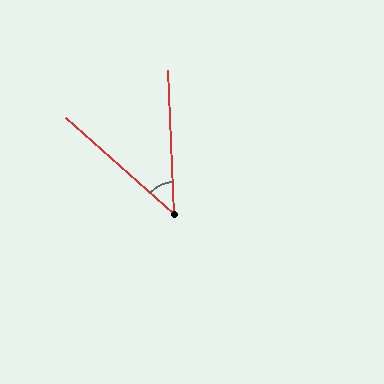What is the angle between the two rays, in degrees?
Approximately 46 degrees.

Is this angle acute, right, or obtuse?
It is acute.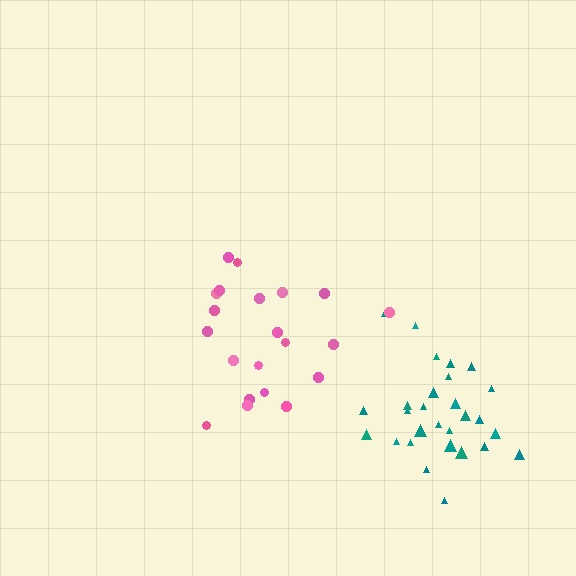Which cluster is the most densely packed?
Teal.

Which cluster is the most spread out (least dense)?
Pink.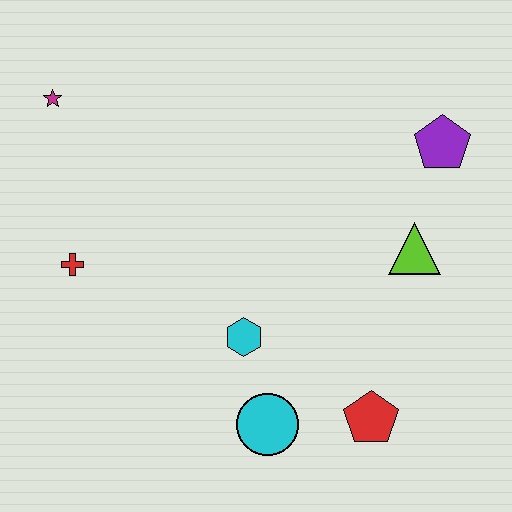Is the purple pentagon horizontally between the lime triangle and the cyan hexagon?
No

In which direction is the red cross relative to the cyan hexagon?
The red cross is to the left of the cyan hexagon.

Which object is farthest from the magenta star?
The red pentagon is farthest from the magenta star.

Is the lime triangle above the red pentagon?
Yes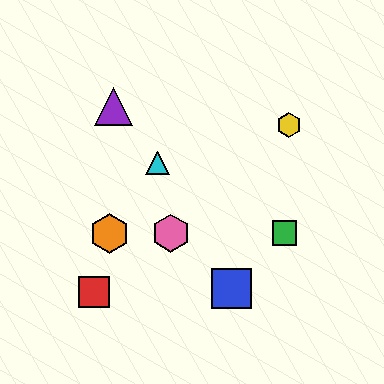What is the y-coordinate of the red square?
The red square is at y≈292.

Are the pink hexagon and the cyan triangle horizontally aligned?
No, the pink hexagon is at y≈233 and the cyan triangle is at y≈163.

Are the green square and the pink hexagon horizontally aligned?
Yes, both are at y≈233.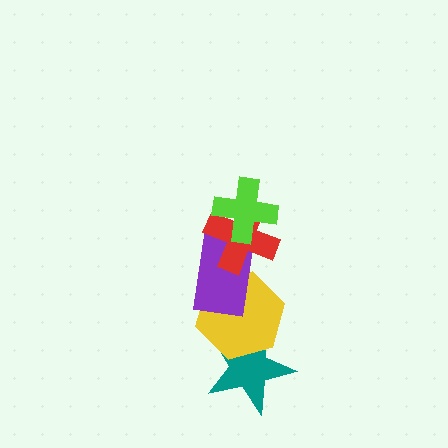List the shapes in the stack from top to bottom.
From top to bottom: the lime cross, the red cross, the purple rectangle, the yellow hexagon, the teal star.